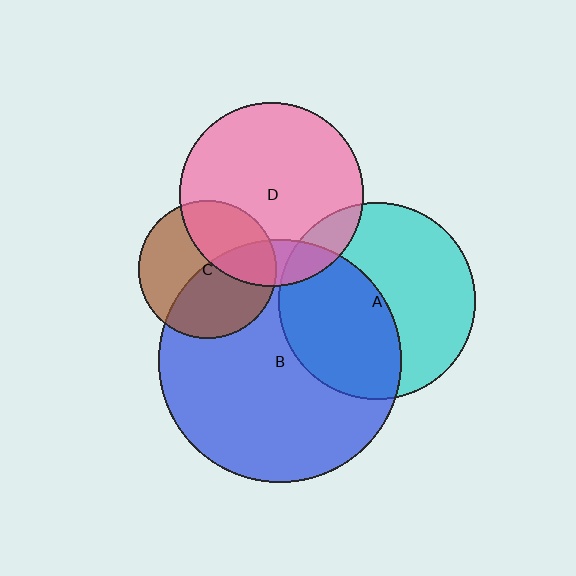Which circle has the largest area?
Circle B (blue).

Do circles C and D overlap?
Yes.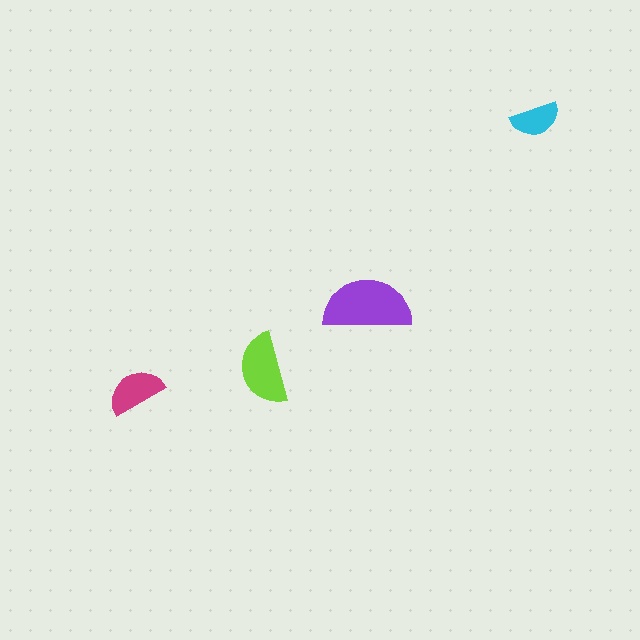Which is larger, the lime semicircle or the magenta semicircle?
The lime one.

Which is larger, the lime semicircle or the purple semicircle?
The purple one.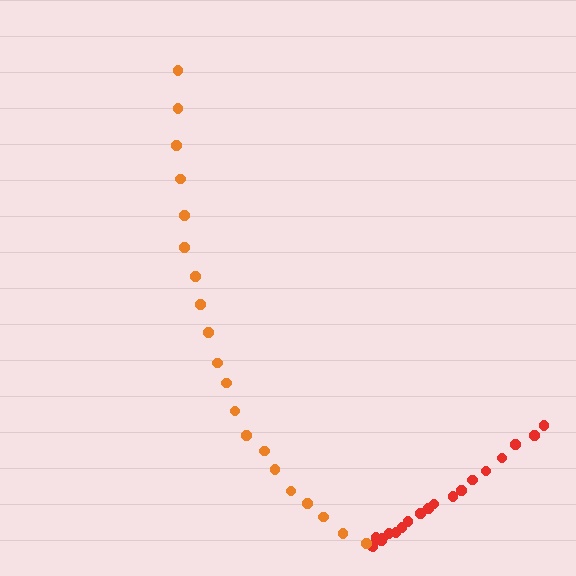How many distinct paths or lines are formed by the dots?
There are 2 distinct paths.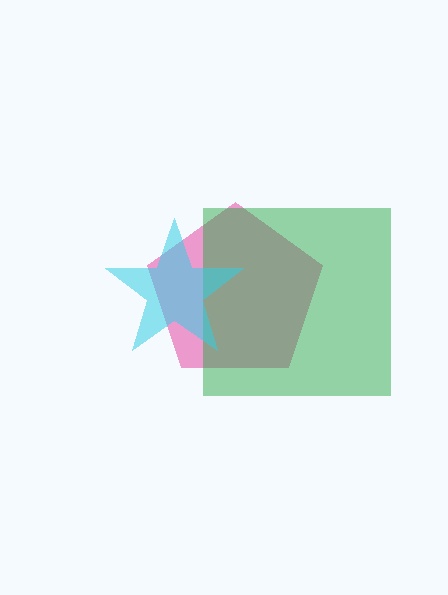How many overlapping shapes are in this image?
There are 3 overlapping shapes in the image.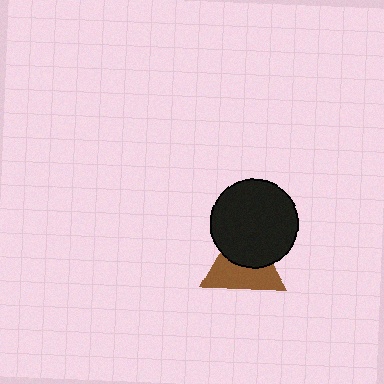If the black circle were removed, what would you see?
You would see the complete brown triangle.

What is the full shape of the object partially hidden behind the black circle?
The partially hidden object is a brown triangle.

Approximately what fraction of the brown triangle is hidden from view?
Roughly 45% of the brown triangle is hidden behind the black circle.